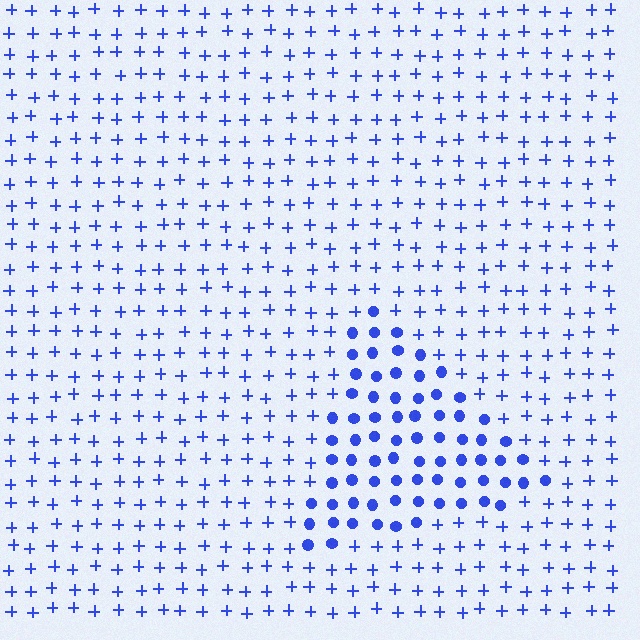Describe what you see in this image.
The image is filled with small blue elements arranged in a uniform grid. A triangle-shaped region contains circles, while the surrounding area contains plus signs. The boundary is defined purely by the change in element shape.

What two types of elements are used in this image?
The image uses circles inside the triangle region and plus signs outside it.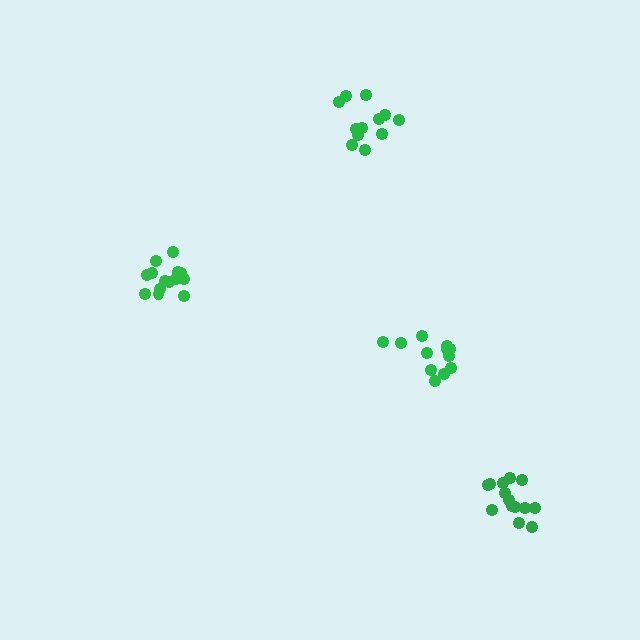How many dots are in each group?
Group 1: 12 dots, Group 2: 14 dots, Group 3: 12 dots, Group 4: 14 dots (52 total).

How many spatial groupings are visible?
There are 4 spatial groupings.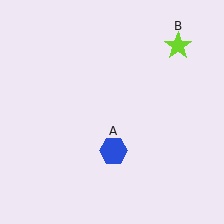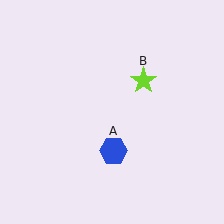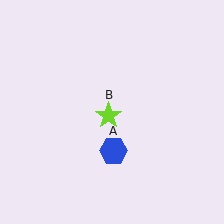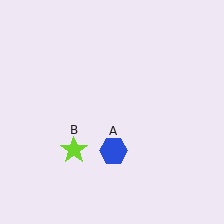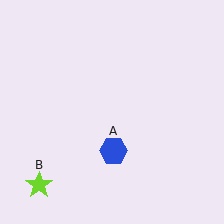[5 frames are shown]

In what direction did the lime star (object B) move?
The lime star (object B) moved down and to the left.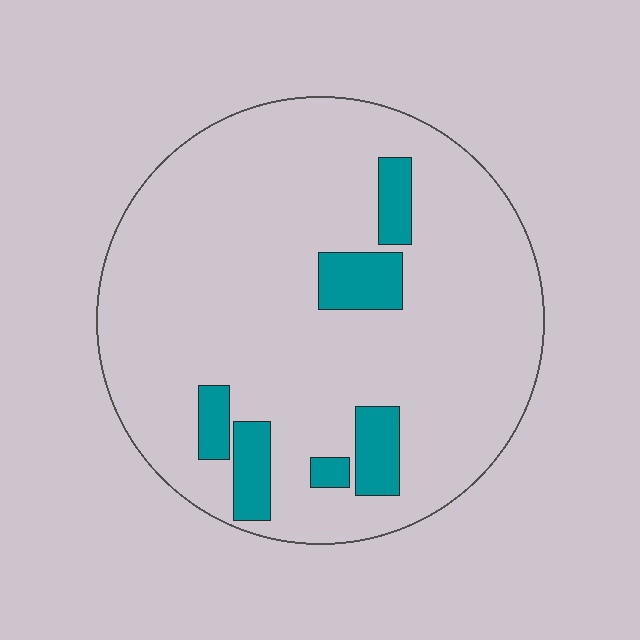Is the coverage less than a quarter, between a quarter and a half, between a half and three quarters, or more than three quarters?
Less than a quarter.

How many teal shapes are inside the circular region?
6.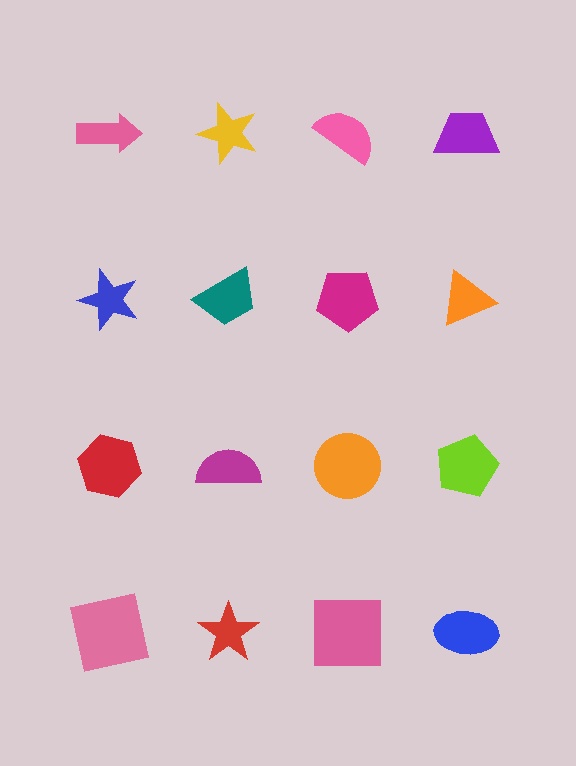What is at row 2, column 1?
A blue star.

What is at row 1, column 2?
A yellow star.